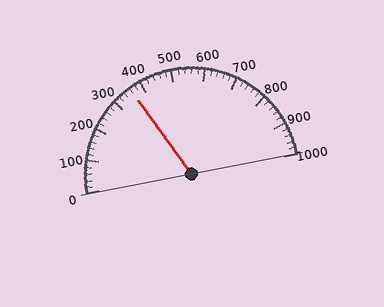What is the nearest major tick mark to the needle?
The nearest major tick mark is 400.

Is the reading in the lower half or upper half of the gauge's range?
The reading is in the lower half of the range (0 to 1000).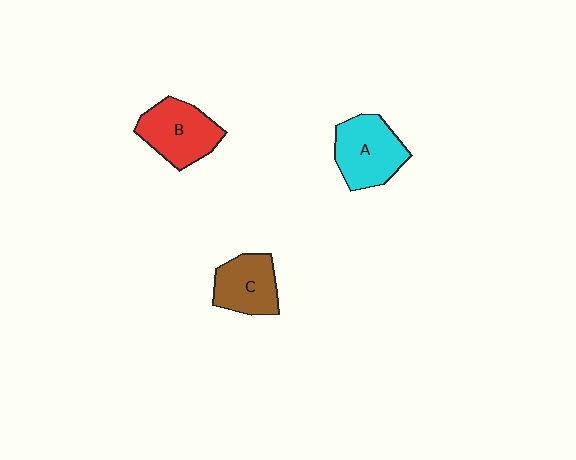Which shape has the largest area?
Shape A (cyan).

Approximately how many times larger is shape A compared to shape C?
Approximately 1.2 times.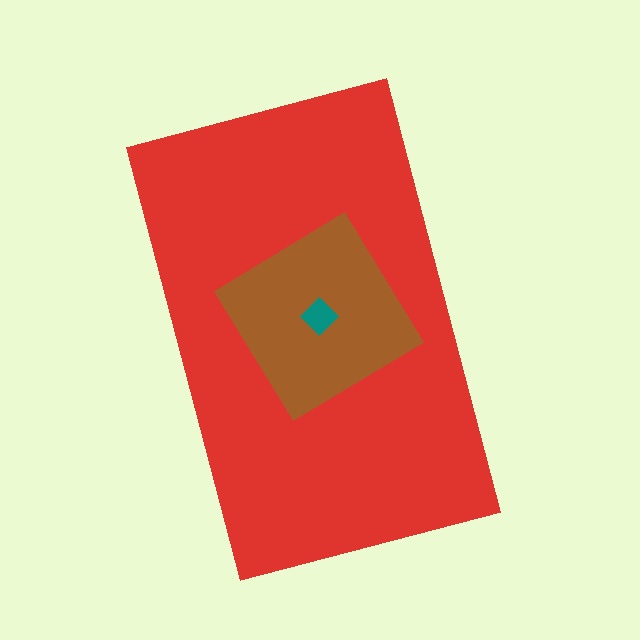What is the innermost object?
The teal diamond.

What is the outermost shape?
The red rectangle.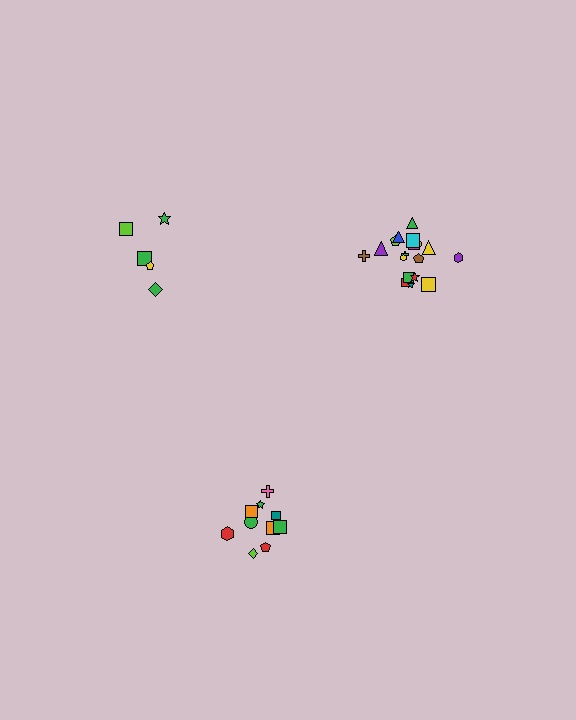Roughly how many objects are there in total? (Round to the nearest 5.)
Roughly 35 objects in total.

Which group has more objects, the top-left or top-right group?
The top-right group.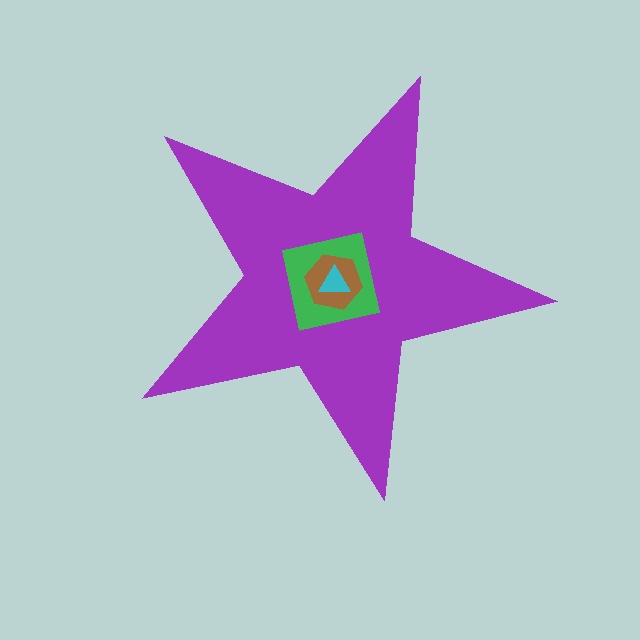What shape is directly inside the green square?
The brown hexagon.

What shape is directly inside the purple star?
The green square.